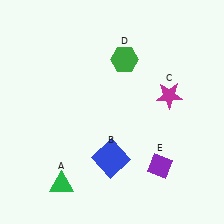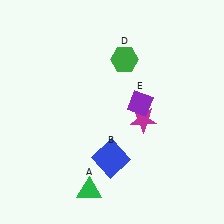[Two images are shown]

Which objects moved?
The objects that moved are: the green triangle (A), the magenta star (C), the purple diamond (E).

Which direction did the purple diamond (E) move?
The purple diamond (E) moved up.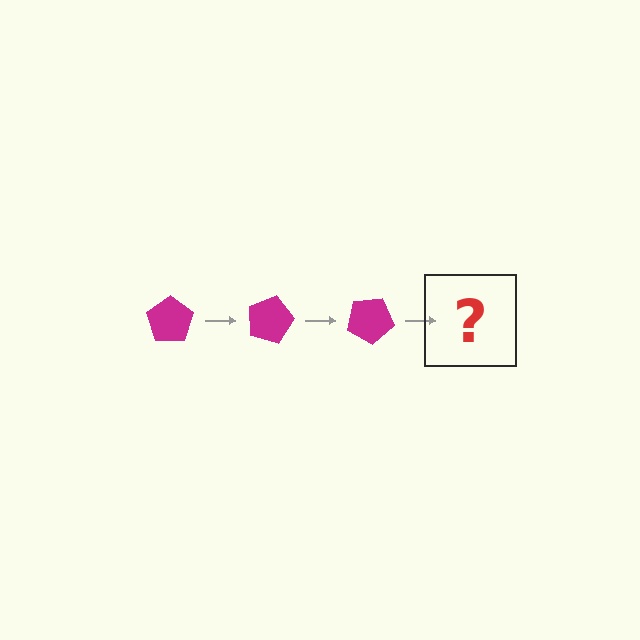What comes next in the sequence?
The next element should be a magenta pentagon rotated 45 degrees.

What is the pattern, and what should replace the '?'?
The pattern is that the pentagon rotates 15 degrees each step. The '?' should be a magenta pentagon rotated 45 degrees.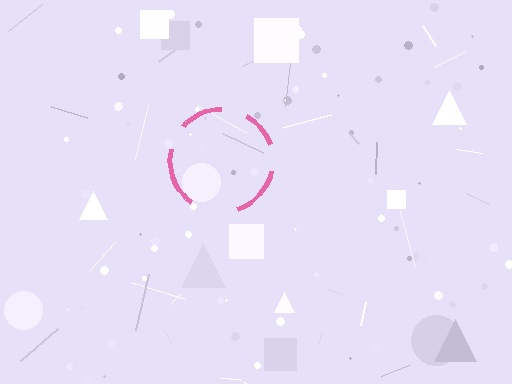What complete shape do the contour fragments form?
The contour fragments form a circle.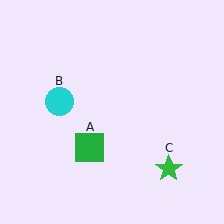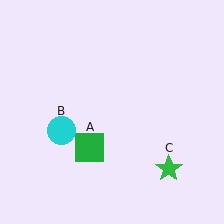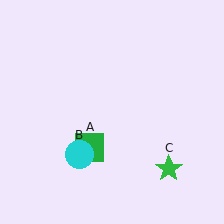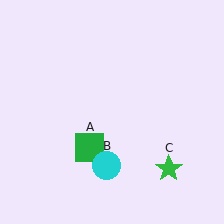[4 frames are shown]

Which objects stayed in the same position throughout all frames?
Green square (object A) and green star (object C) remained stationary.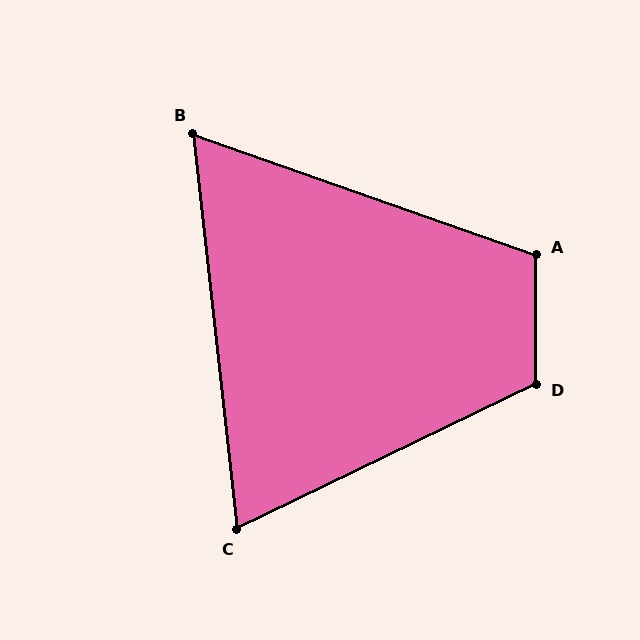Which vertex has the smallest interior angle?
B, at approximately 64 degrees.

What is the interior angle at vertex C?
Approximately 71 degrees (acute).